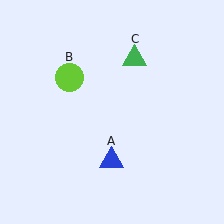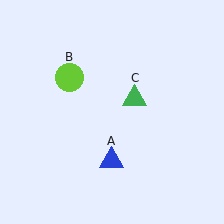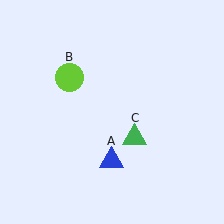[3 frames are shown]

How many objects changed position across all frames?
1 object changed position: green triangle (object C).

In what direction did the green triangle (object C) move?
The green triangle (object C) moved down.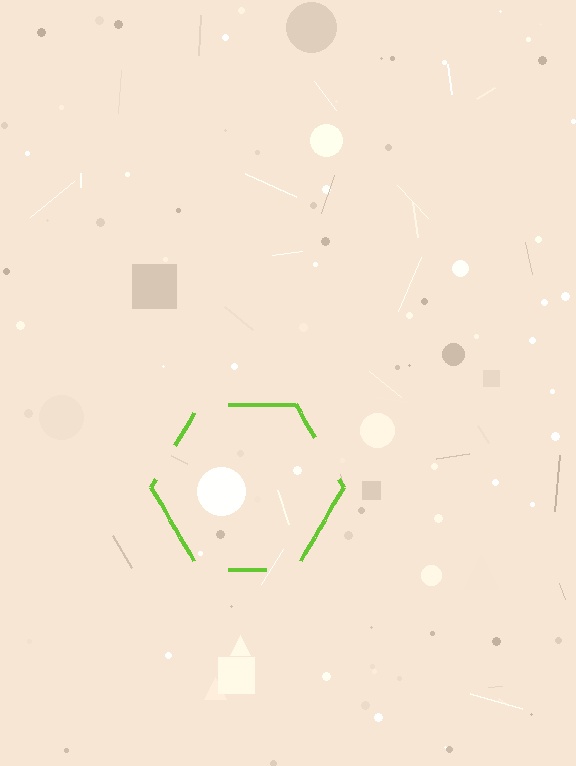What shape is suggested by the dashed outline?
The dashed outline suggests a hexagon.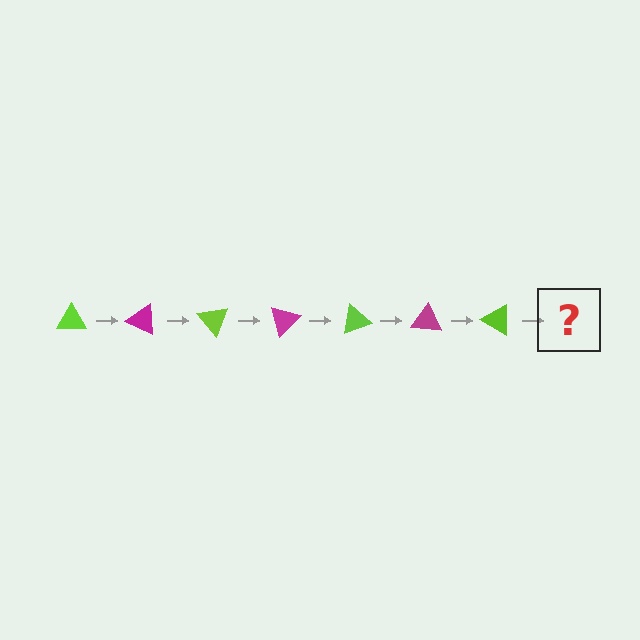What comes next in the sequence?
The next element should be a magenta triangle, rotated 175 degrees from the start.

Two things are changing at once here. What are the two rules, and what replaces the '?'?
The two rules are that it rotates 25 degrees each step and the color cycles through lime and magenta. The '?' should be a magenta triangle, rotated 175 degrees from the start.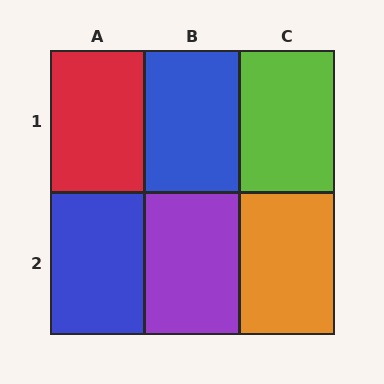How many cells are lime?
1 cell is lime.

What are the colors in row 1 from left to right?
Red, blue, lime.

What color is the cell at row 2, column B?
Purple.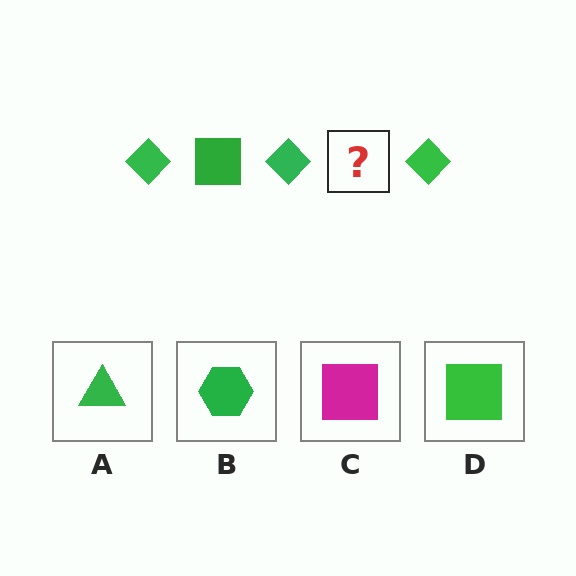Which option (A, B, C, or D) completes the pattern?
D.